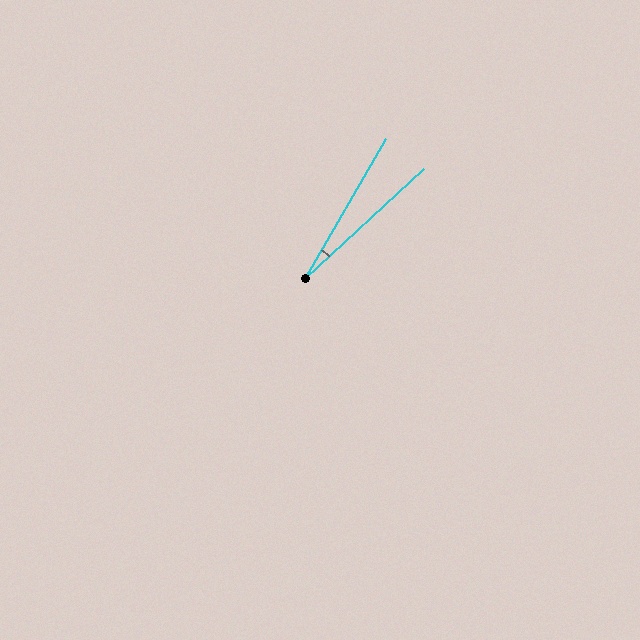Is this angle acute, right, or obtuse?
It is acute.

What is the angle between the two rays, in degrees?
Approximately 17 degrees.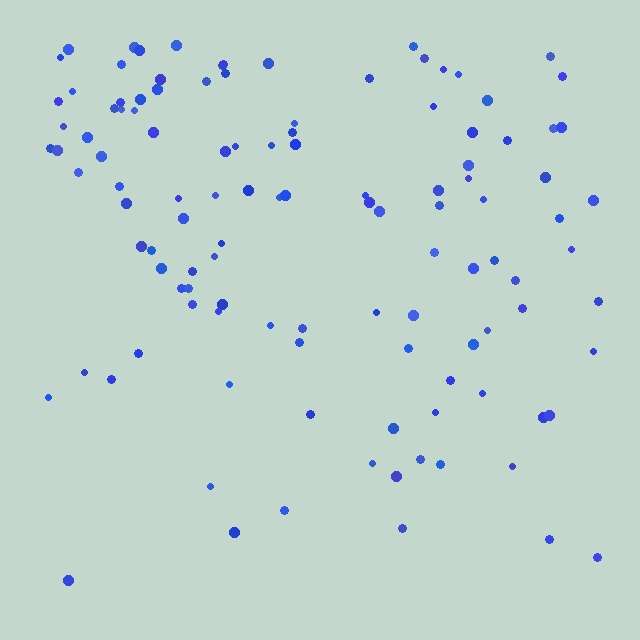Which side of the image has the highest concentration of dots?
The top.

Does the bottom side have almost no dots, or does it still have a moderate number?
Still a moderate number, just noticeably fewer than the top.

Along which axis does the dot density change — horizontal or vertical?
Vertical.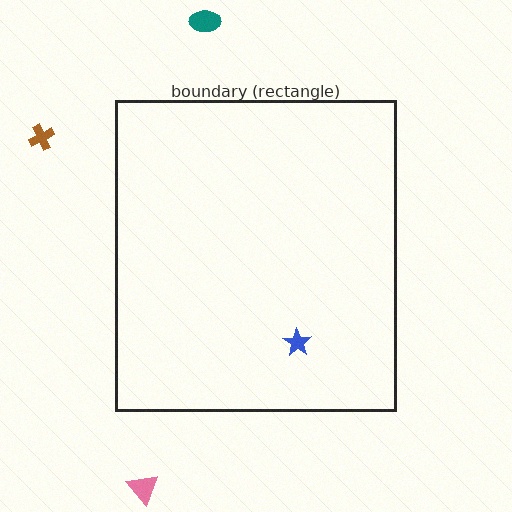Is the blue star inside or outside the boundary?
Inside.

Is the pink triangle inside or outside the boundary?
Outside.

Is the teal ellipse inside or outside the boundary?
Outside.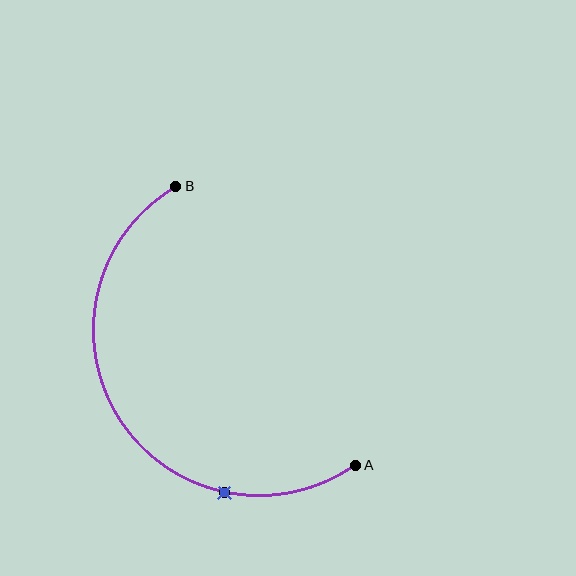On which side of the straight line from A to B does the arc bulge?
The arc bulges to the left of the straight line connecting A and B.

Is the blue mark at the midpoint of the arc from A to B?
No. The blue mark lies on the arc but is closer to endpoint A. The arc midpoint would be at the point on the curve equidistant along the arc from both A and B.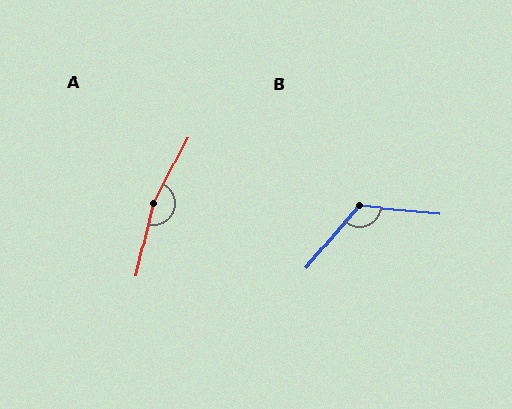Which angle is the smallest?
B, at approximately 126 degrees.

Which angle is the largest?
A, at approximately 166 degrees.